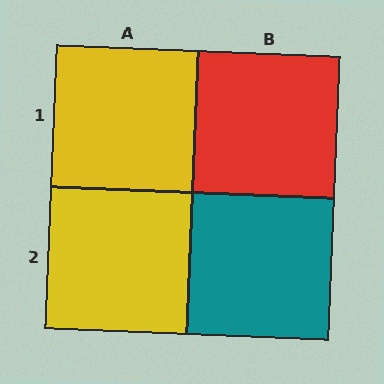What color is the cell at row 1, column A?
Yellow.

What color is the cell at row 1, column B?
Red.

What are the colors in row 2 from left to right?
Yellow, teal.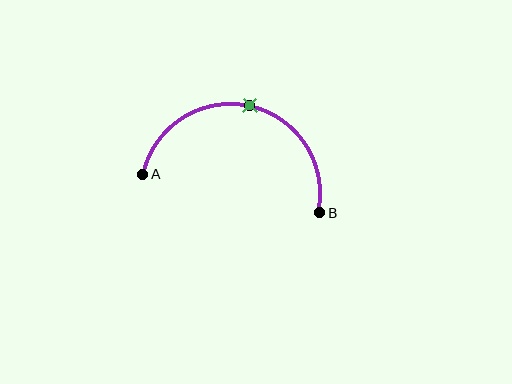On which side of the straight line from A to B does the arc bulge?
The arc bulges above the straight line connecting A and B.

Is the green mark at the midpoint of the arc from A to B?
Yes. The green mark lies on the arc at equal arc-length from both A and B — it is the arc midpoint.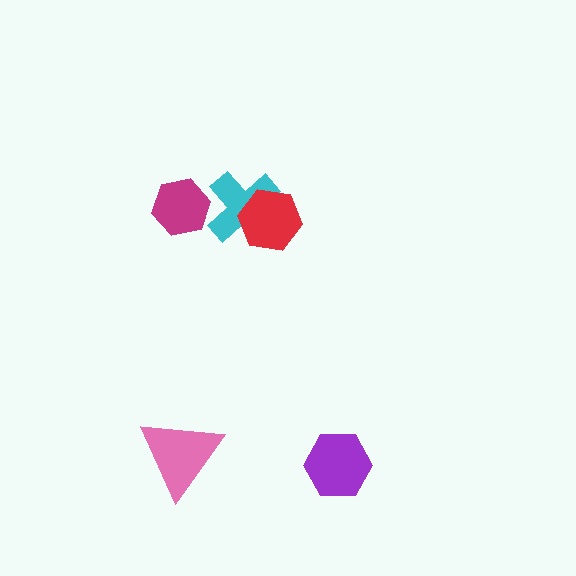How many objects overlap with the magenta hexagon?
0 objects overlap with the magenta hexagon.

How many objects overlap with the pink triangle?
0 objects overlap with the pink triangle.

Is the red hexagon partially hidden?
No, no other shape covers it.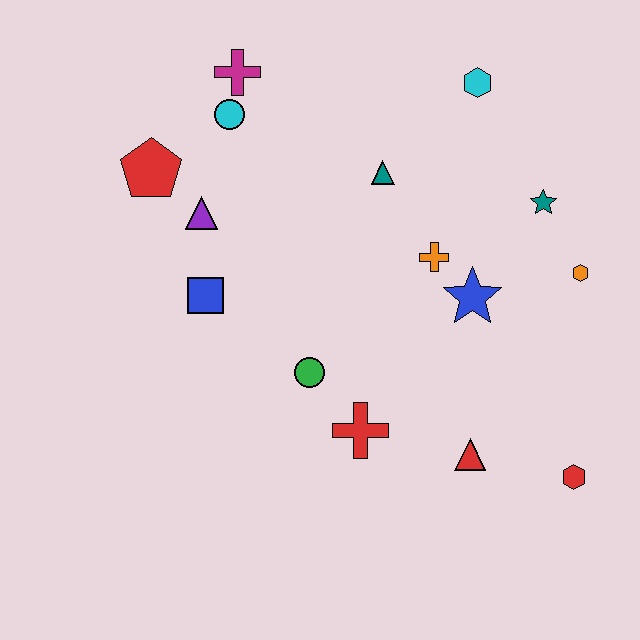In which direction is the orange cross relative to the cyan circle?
The orange cross is to the right of the cyan circle.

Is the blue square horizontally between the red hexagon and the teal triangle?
No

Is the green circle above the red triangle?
Yes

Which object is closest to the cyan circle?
The magenta cross is closest to the cyan circle.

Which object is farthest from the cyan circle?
The red hexagon is farthest from the cyan circle.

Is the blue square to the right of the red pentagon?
Yes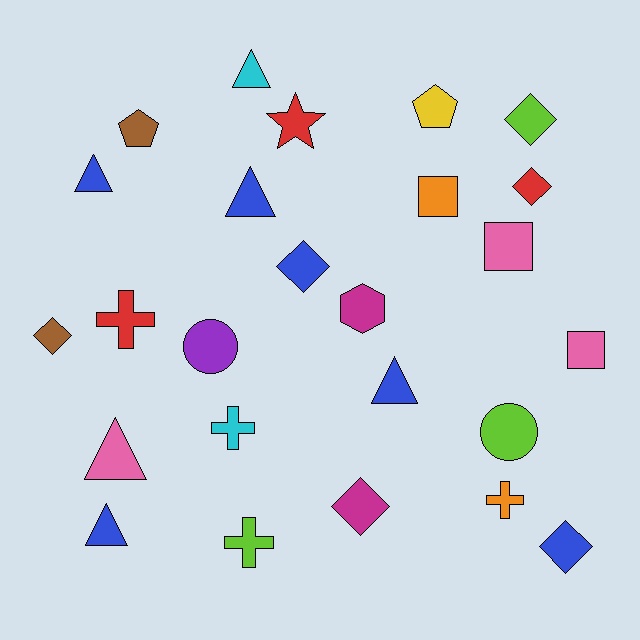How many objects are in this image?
There are 25 objects.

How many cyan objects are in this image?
There are 2 cyan objects.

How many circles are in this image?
There are 2 circles.